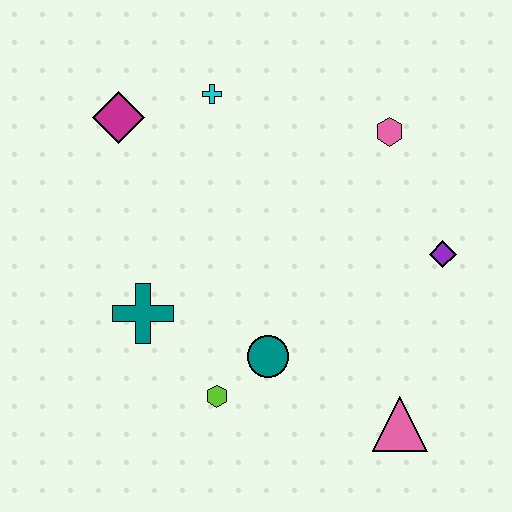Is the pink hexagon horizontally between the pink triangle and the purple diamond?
No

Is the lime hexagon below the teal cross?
Yes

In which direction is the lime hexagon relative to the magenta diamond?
The lime hexagon is below the magenta diamond.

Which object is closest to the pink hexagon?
The purple diamond is closest to the pink hexagon.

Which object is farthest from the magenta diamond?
The pink triangle is farthest from the magenta diamond.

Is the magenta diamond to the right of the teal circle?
No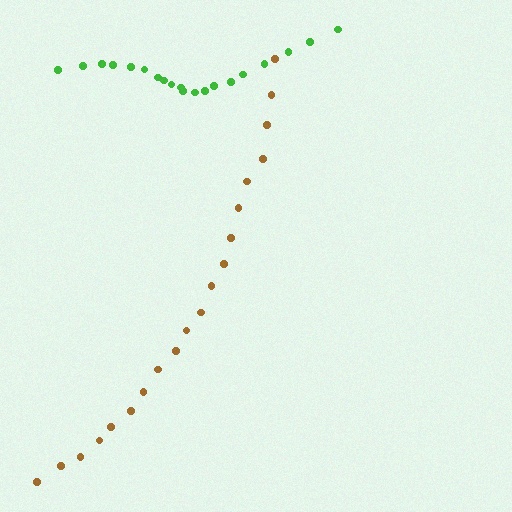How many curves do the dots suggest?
There are 2 distinct paths.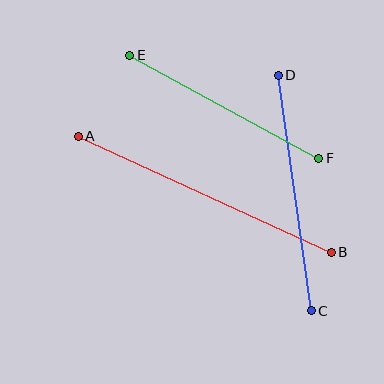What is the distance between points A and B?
The distance is approximately 279 pixels.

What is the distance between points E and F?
The distance is approximately 215 pixels.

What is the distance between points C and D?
The distance is approximately 238 pixels.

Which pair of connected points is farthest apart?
Points A and B are farthest apart.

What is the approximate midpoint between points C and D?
The midpoint is at approximately (295, 193) pixels.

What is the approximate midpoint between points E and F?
The midpoint is at approximately (224, 107) pixels.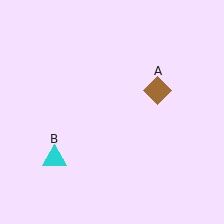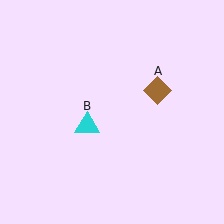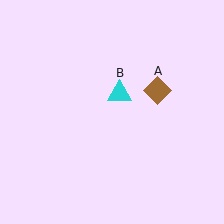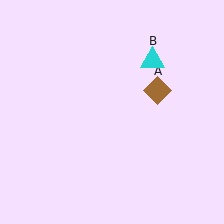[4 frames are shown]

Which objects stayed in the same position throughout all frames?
Brown diamond (object A) remained stationary.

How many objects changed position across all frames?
1 object changed position: cyan triangle (object B).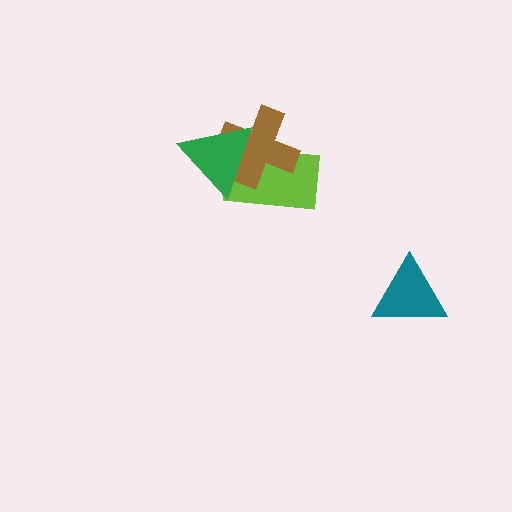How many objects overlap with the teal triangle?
0 objects overlap with the teal triangle.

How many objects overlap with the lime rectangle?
2 objects overlap with the lime rectangle.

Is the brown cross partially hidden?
Yes, it is partially covered by another shape.